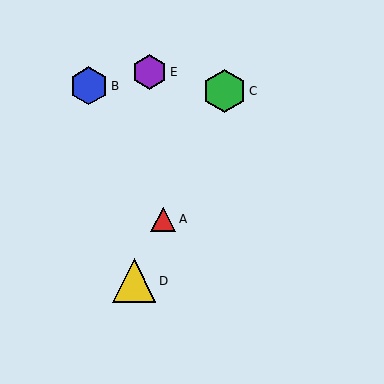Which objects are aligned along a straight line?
Objects A, C, D are aligned along a straight line.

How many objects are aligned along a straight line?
3 objects (A, C, D) are aligned along a straight line.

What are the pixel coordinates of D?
Object D is at (134, 281).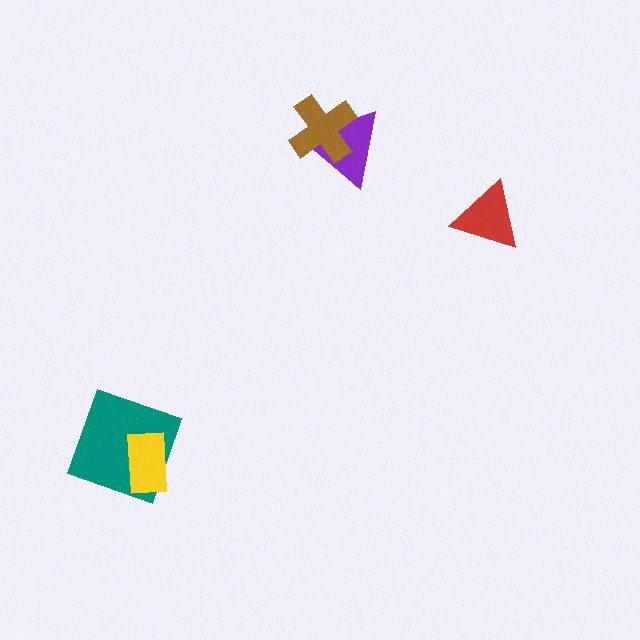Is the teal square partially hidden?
Yes, it is partially covered by another shape.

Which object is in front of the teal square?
The yellow rectangle is in front of the teal square.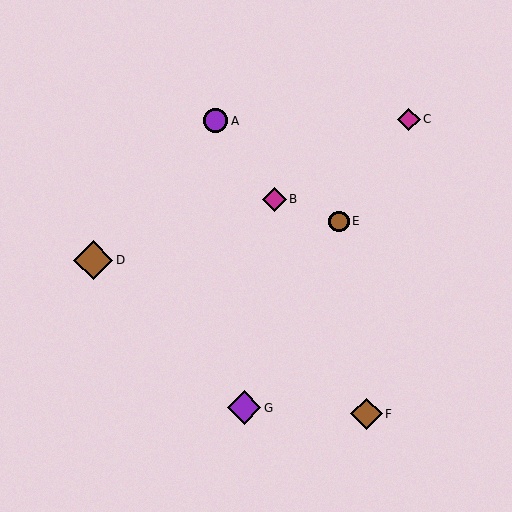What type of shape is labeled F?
Shape F is a brown diamond.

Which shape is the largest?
The brown diamond (labeled D) is the largest.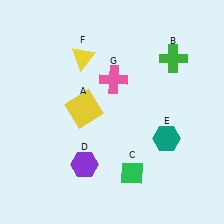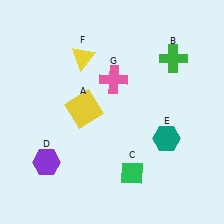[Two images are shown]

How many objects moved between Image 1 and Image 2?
1 object moved between the two images.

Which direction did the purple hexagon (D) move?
The purple hexagon (D) moved left.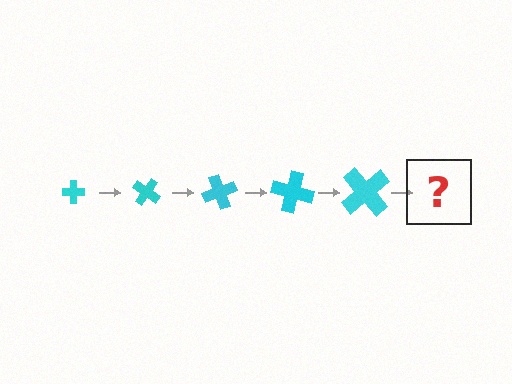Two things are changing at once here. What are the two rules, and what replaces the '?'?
The two rules are that the cross grows larger each step and it rotates 35 degrees each step. The '?' should be a cross, larger than the previous one and rotated 175 degrees from the start.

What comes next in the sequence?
The next element should be a cross, larger than the previous one and rotated 175 degrees from the start.